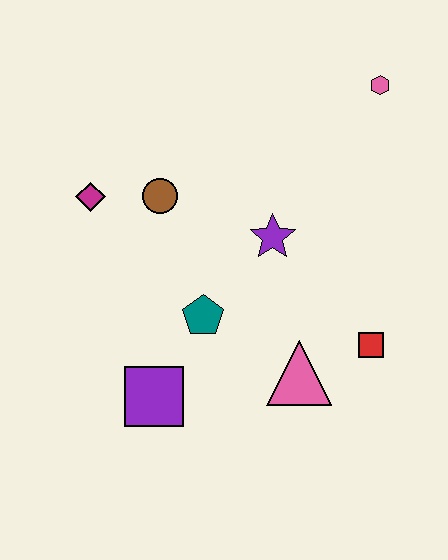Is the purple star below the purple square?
No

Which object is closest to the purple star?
The teal pentagon is closest to the purple star.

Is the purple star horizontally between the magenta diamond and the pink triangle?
Yes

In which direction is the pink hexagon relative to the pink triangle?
The pink hexagon is above the pink triangle.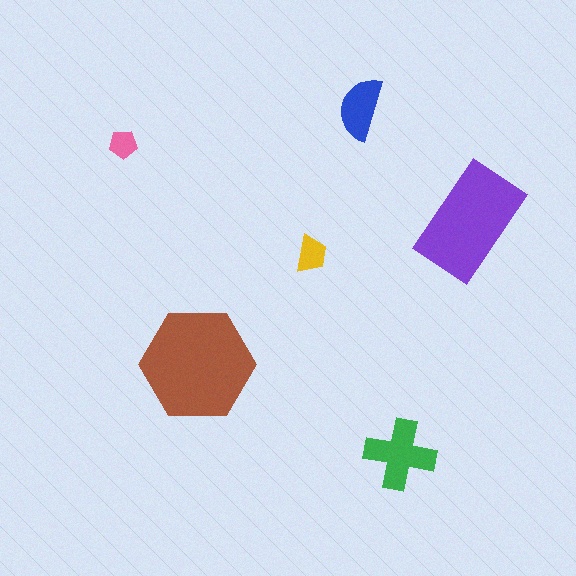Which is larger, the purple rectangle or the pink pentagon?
The purple rectangle.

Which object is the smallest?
The pink pentagon.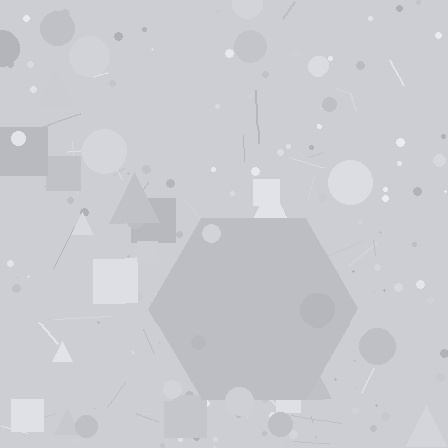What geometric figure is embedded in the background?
A hexagon is embedded in the background.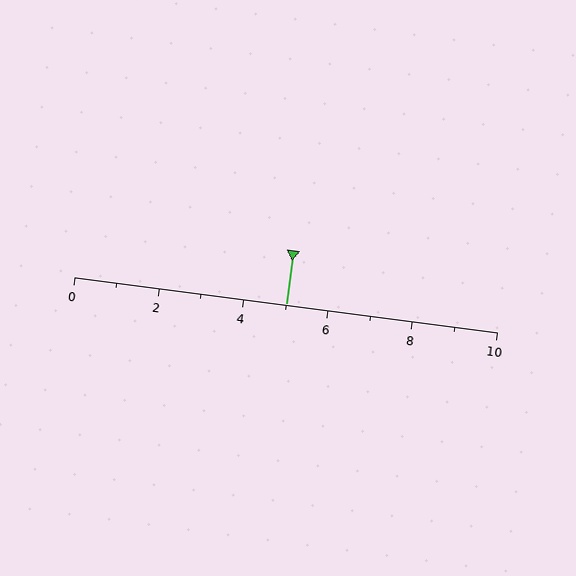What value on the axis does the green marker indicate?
The marker indicates approximately 5.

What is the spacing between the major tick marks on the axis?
The major ticks are spaced 2 apart.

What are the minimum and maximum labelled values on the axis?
The axis runs from 0 to 10.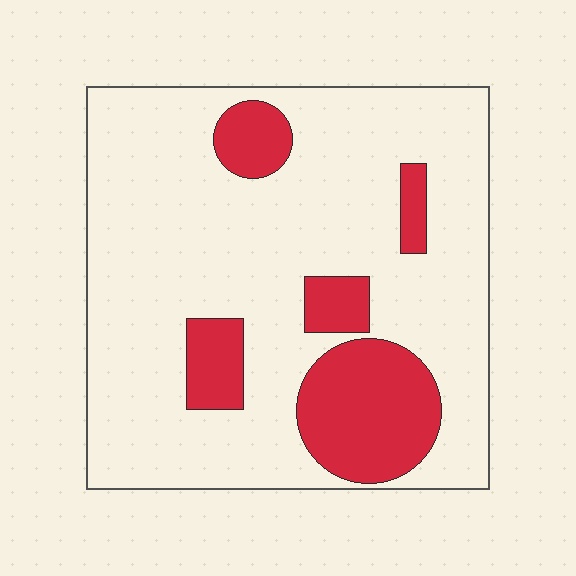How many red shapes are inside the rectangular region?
5.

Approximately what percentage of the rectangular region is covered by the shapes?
Approximately 20%.